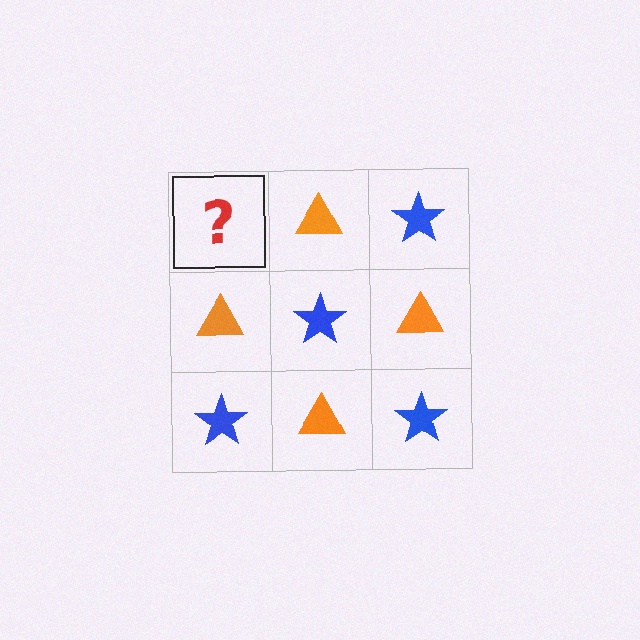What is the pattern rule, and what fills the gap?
The rule is that it alternates blue star and orange triangle in a checkerboard pattern. The gap should be filled with a blue star.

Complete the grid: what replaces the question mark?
The question mark should be replaced with a blue star.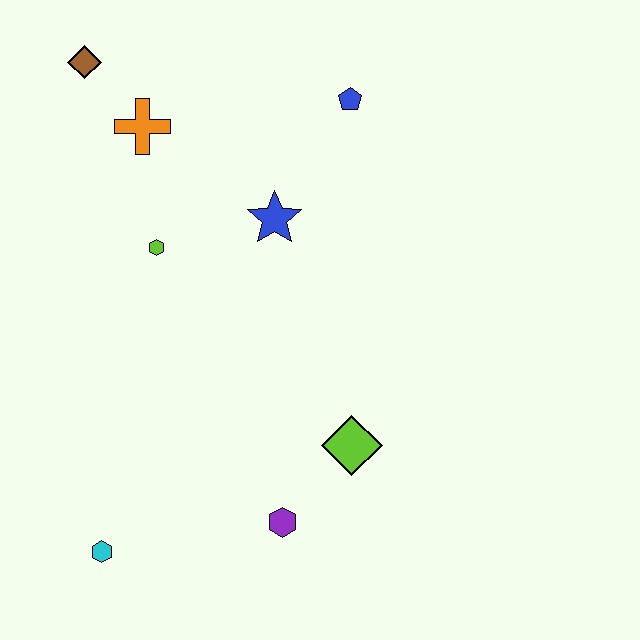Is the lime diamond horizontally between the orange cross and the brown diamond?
No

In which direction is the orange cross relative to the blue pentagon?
The orange cross is to the left of the blue pentagon.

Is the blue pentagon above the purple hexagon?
Yes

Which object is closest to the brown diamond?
The orange cross is closest to the brown diamond.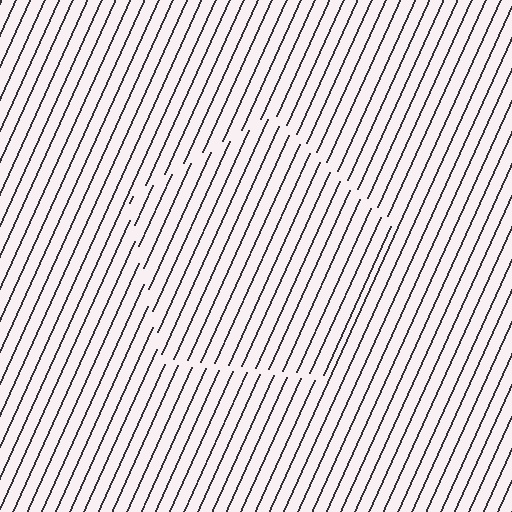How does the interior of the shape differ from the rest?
The interior of the shape contains the same grating, shifted by half a period — the contour is defined by the phase discontinuity where line-ends from the inner and outer gratings abut.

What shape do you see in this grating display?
An illusory pentagon. The interior of the shape contains the same grating, shifted by half a period — the contour is defined by the phase discontinuity where line-ends from the inner and outer gratings abut.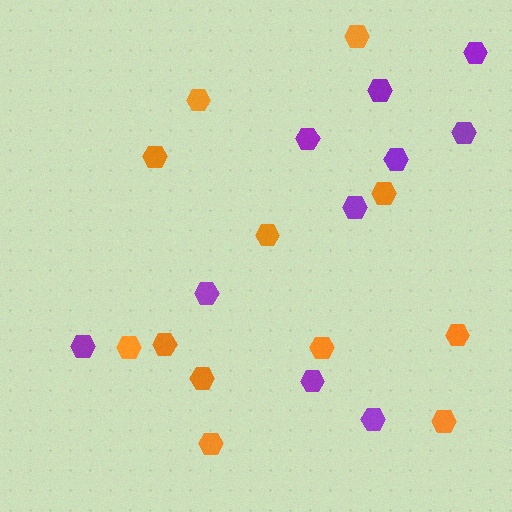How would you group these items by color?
There are 2 groups: one group of orange hexagons (12) and one group of purple hexagons (10).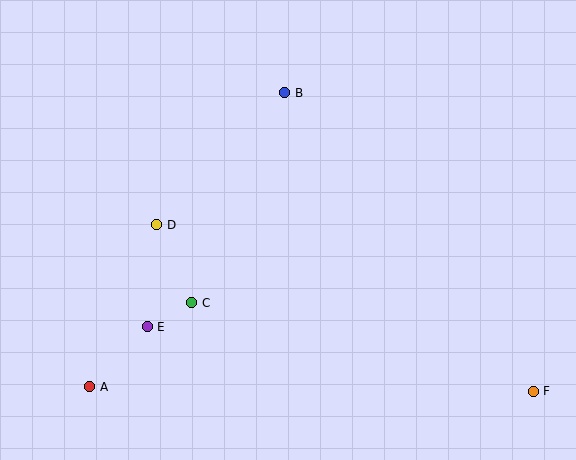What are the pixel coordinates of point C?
Point C is at (192, 303).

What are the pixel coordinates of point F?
Point F is at (533, 391).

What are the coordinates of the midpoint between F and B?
The midpoint between F and B is at (409, 242).